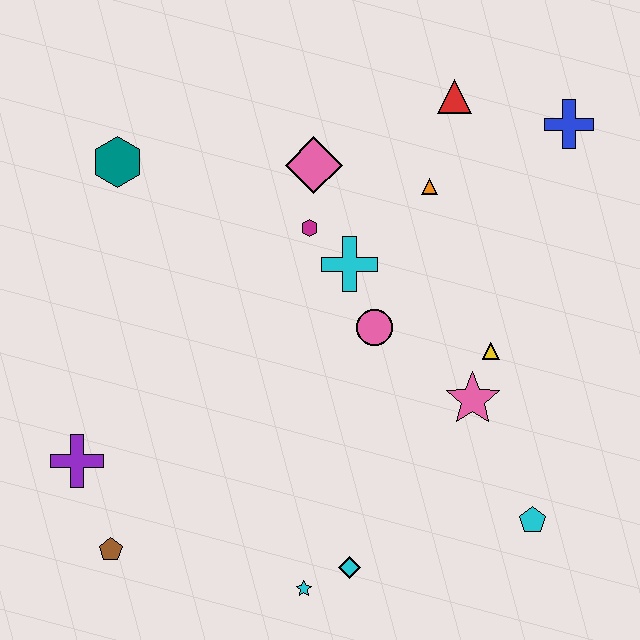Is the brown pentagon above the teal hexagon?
No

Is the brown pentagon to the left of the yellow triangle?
Yes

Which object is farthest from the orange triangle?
The brown pentagon is farthest from the orange triangle.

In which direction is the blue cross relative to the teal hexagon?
The blue cross is to the right of the teal hexagon.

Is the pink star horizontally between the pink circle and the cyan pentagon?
Yes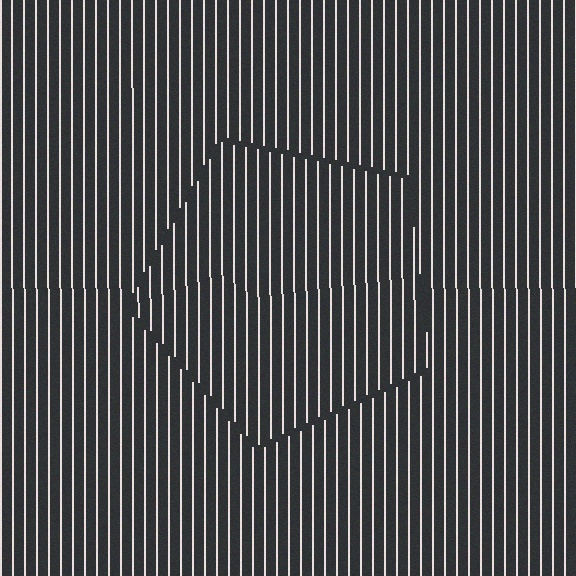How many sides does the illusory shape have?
5 sides — the line-ends trace a pentagon.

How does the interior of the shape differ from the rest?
The interior of the shape contains the same grating, shifted by half a period — the contour is defined by the phase discontinuity where line-ends from the inner and outer gratings abut.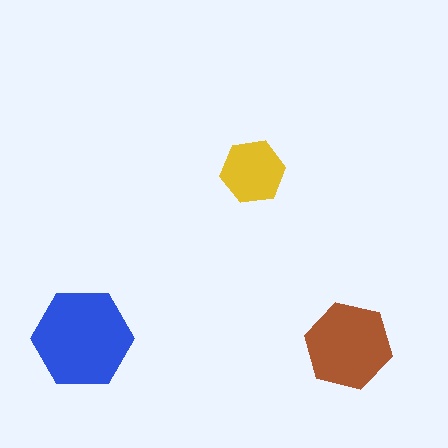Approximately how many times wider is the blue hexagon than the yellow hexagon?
About 1.5 times wider.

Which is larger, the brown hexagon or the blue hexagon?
The blue one.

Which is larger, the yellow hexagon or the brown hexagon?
The brown one.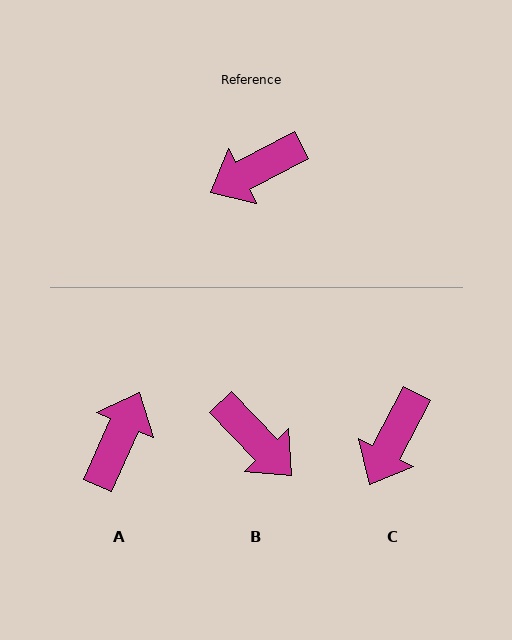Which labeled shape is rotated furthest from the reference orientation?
A, about 142 degrees away.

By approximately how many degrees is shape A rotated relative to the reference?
Approximately 142 degrees clockwise.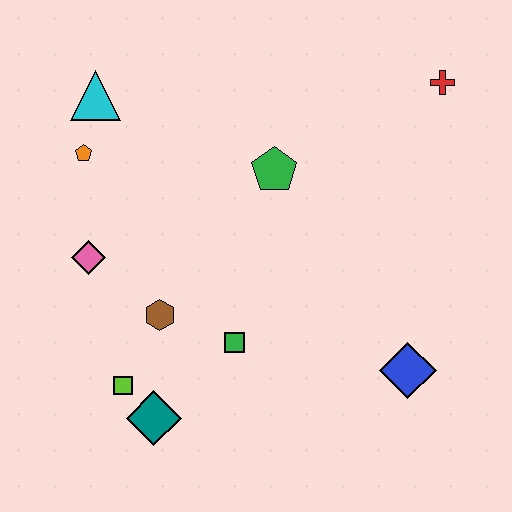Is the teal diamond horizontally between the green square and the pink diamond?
Yes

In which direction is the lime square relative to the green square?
The lime square is to the left of the green square.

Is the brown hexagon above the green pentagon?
No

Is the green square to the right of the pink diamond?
Yes